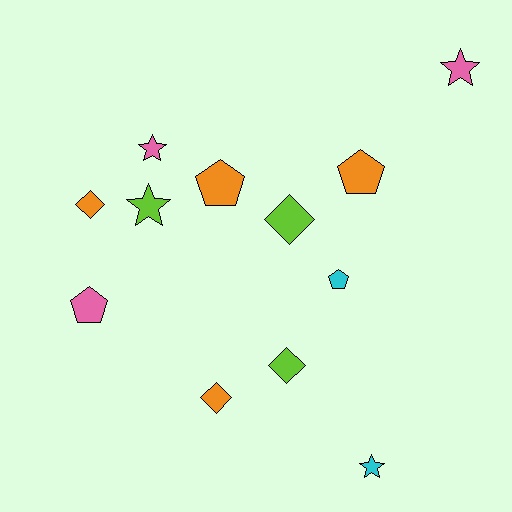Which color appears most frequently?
Orange, with 4 objects.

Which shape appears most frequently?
Star, with 4 objects.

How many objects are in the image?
There are 12 objects.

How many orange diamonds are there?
There are 2 orange diamonds.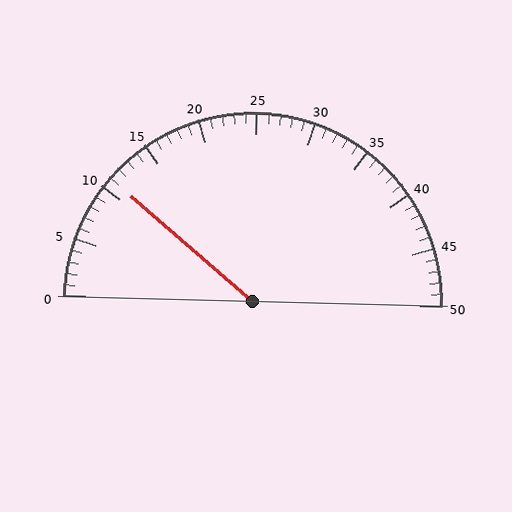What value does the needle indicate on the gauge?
The needle indicates approximately 11.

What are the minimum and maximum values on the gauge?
The gauge ranges from 0 to 50.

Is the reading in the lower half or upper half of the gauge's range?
The reading is in the lower half of the range (0 to 50).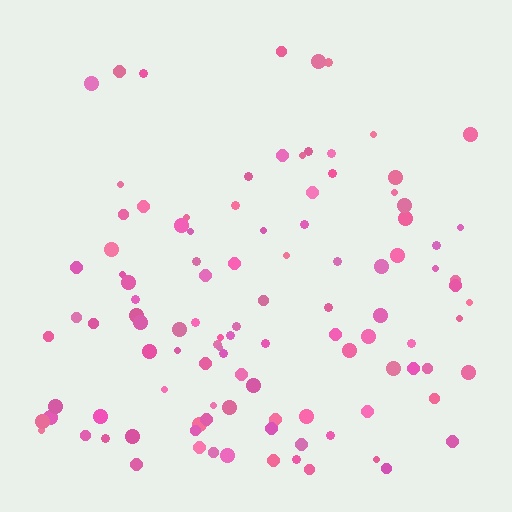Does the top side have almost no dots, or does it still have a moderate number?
Still a moderate number, just noticeably fewer than the bottom.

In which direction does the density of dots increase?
From top to bottom, with the bottom side densest.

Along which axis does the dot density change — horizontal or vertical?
Vertical.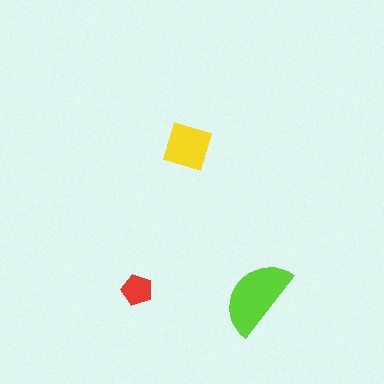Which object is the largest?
The lime semicircle.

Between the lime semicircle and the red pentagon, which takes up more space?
The lime semicircle.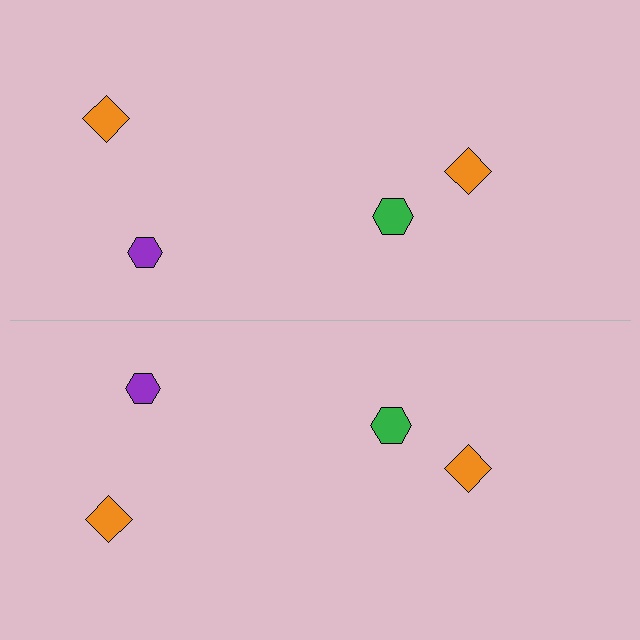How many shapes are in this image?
There are 8 shapes in this image.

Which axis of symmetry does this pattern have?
The pattern has a horizontal axis of symmetry running through the center of the image.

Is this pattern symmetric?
Yes, this pattern has bilateral (reflection) symmetry.